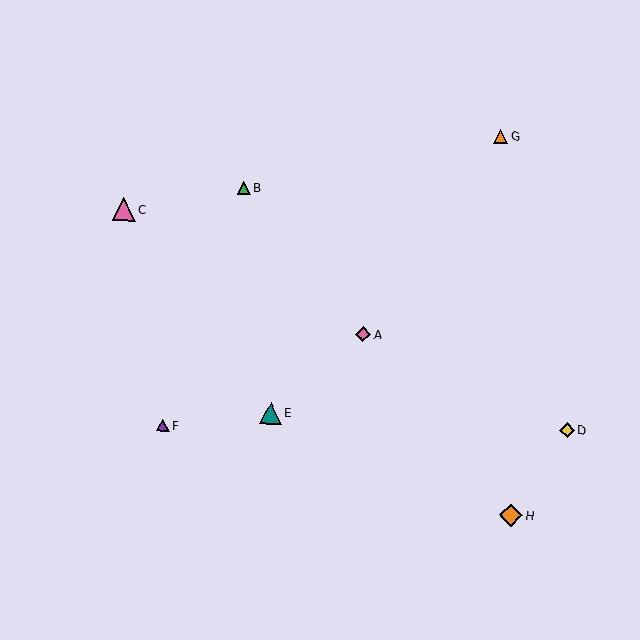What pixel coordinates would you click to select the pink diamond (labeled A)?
Click at (363, 334) to select the pink diamond A.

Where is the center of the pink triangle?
The center of the pink triangle is at (124, 209).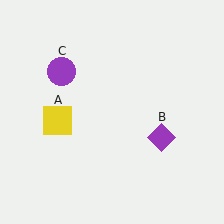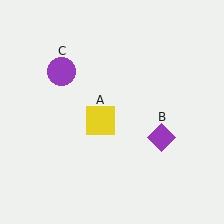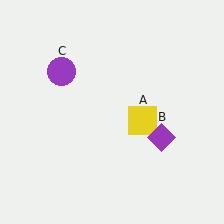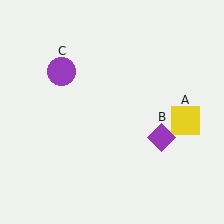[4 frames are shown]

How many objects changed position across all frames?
1 object changed position: yellow square (object A).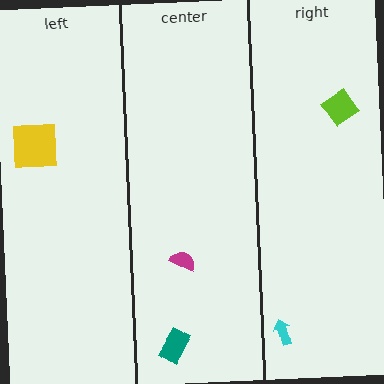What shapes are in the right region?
The cyan arrow, the lime diamond.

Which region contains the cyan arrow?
The right region.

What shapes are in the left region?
The yellow square.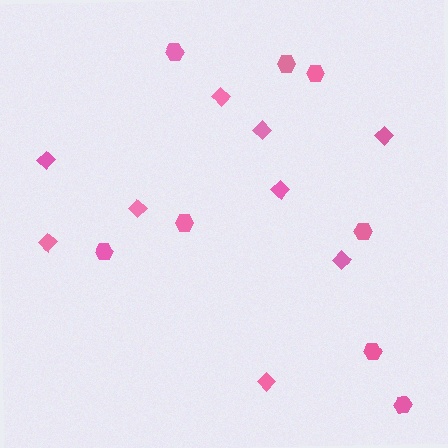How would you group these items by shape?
There are 2 groups: one group of hexagons (8) and one group of diamonds (9).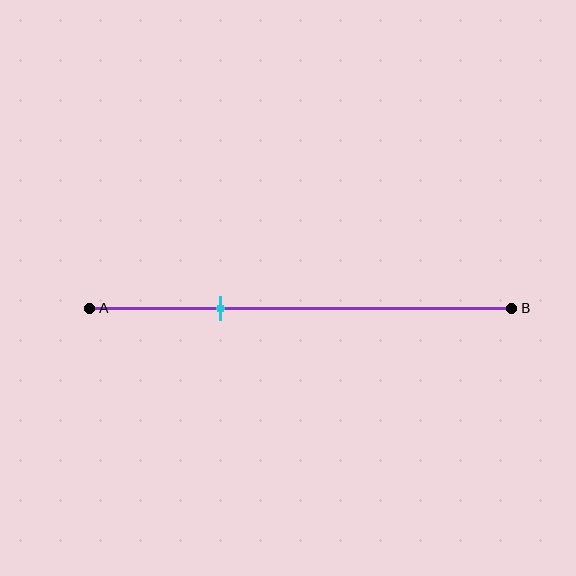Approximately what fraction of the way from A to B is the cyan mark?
The cyan mark is approximately 30% of the way from A to B.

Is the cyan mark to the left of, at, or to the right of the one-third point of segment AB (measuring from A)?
The cyan mark is approximately at the one-third point of segment AB.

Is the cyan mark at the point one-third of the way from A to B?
Yes, the mark is approximately at the one-third point.